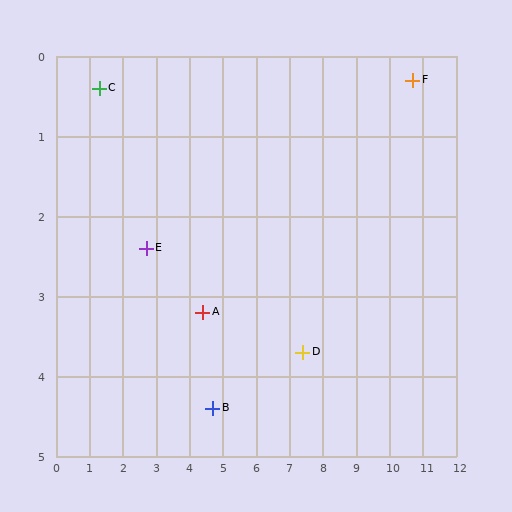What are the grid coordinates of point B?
Point B is at approximately (4.7, 4.4).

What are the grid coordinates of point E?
Point E is at approximately (2.7, 2.4).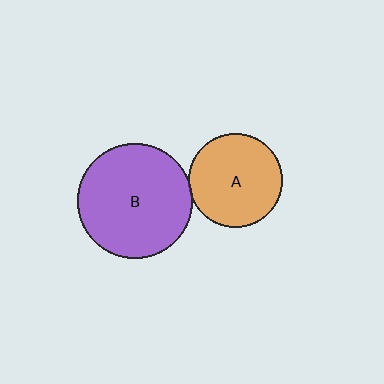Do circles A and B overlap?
Yes.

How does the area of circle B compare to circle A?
Approximately 1.5 times.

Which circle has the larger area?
Circle B (purple).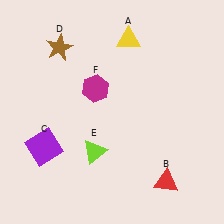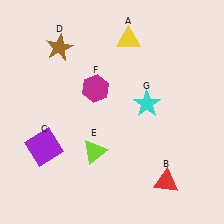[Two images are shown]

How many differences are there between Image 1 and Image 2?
There is 1 difference between the two images.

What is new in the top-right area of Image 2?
A cyan star (G) was added in the top-right area of Image 2.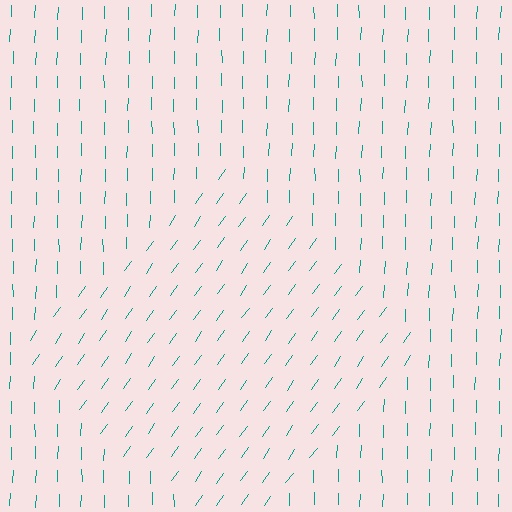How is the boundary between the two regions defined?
The boundary is defined purely by a change in line orientation (approximately 34 degrees difference). All lines are the same color and thickness.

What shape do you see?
I see a diamond.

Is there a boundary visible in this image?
Yes, there is a texture boundary formed by a change in line orientation.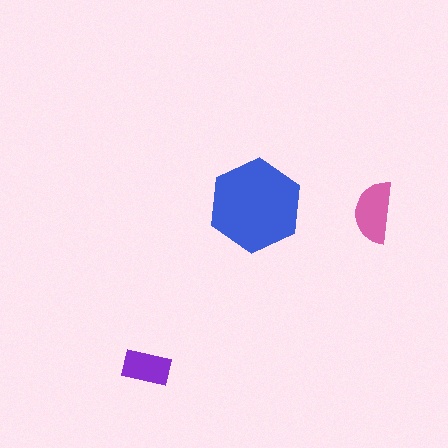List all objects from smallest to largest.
The purple rectangle, the pink semicircle, the blue hexagon.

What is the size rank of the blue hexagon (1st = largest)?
1st.